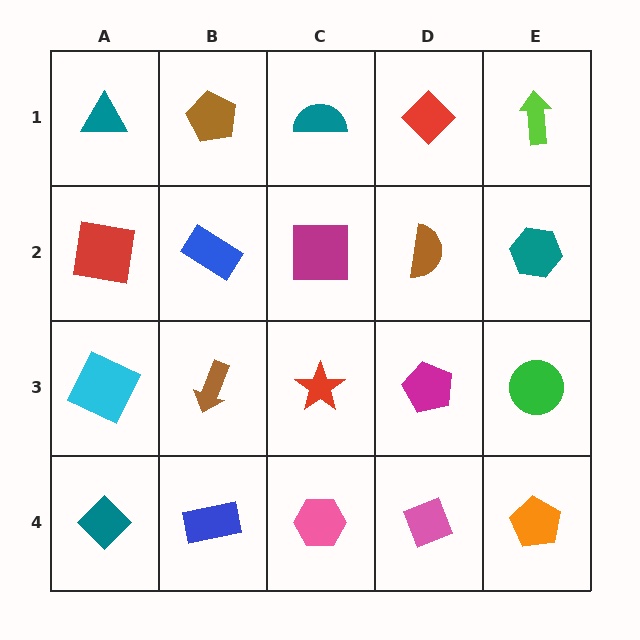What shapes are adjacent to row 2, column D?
A red diamond (row 1, column D), a magenta pentagon (row 3, column D), a magenta square (row 2, column C), a teal hexagon (row 2, column E).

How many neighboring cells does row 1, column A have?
2.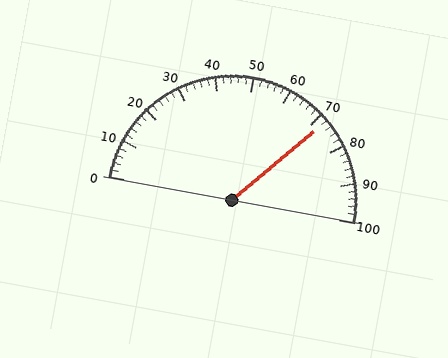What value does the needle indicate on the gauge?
The needle indicates approximately 72.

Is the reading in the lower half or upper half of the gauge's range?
The reading is in the upper half of the range (0 to 100).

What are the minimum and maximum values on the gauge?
The gauge ranges from 0 to 100.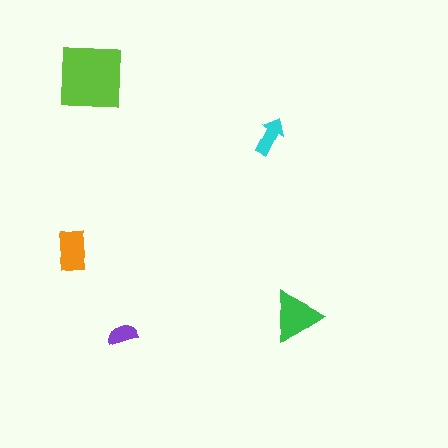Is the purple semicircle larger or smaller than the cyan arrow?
Smaller.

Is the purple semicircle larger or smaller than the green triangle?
Smaller.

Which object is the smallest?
The purple semicircle.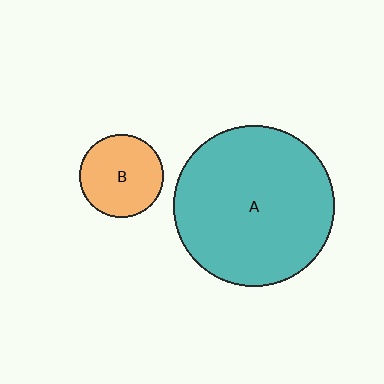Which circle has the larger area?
Circle A (teal).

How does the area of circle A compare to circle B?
Approximately 3.7 times.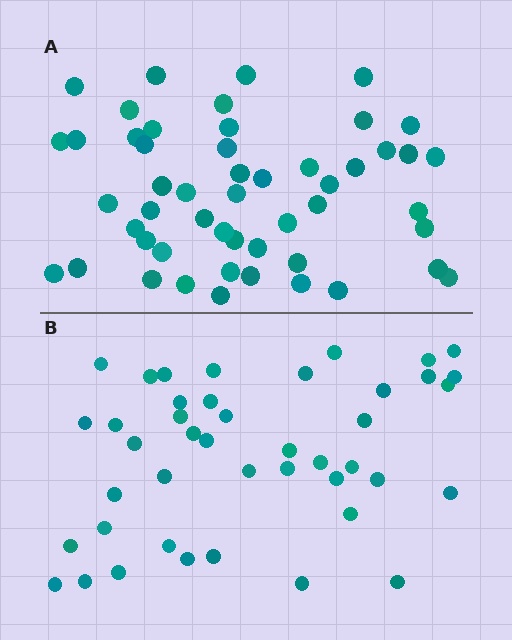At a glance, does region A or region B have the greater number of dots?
Region A (the top region) has more dots.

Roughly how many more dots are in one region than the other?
Region A has roughly 8 or so more dots than region B.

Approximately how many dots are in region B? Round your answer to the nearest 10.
About 40 dots. (The exact count is 43, which rounds to 40.)